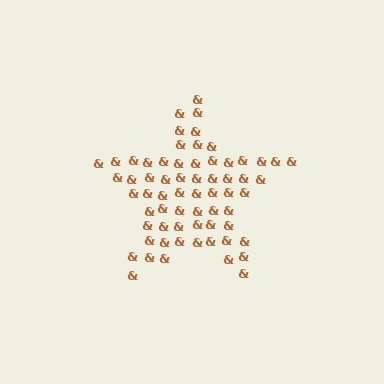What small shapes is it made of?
It is made of small ampersands.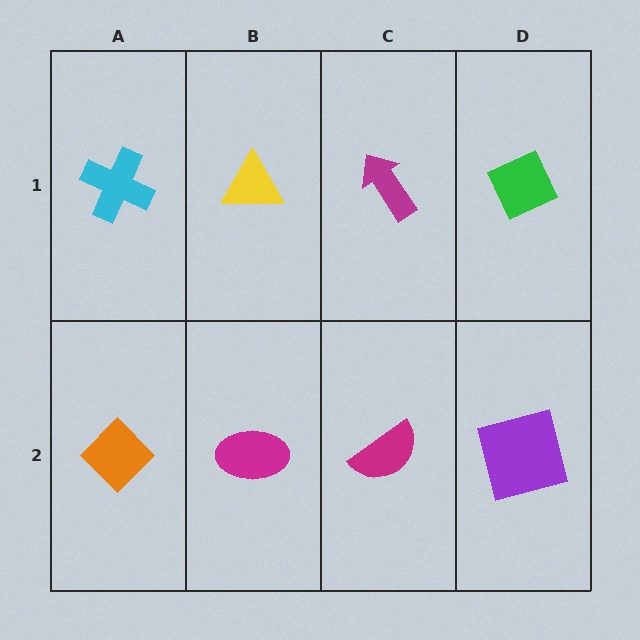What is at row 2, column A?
An orange diamond.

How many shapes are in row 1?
4 shapes.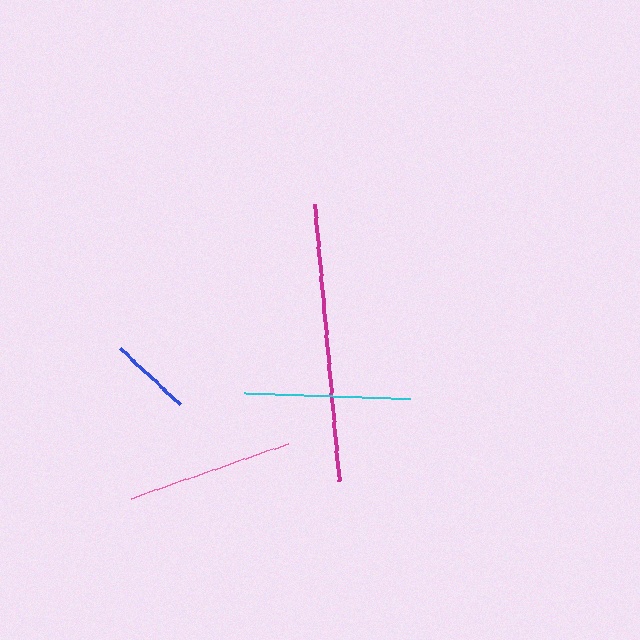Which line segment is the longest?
The magenta line is the longest at approximately 278 pixels.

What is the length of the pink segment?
The pink segment is approximately 167 pixels long.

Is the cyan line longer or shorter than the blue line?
The cyan line is longer than the blue line.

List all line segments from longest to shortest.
From longest to shortest: magenta, pink, cyan, blue.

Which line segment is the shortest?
The blue line is the shortest at approximately 82 pixels.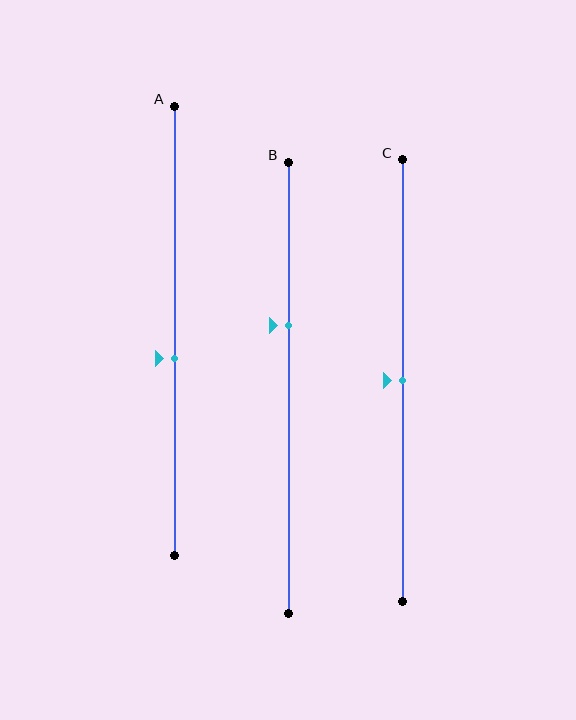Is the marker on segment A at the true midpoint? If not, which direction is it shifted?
No, the marker on segment A is shifted downward by about 6% of the segment length.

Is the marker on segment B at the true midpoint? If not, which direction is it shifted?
No, the marker on segment B is shifted upward by about 14% of the segment length.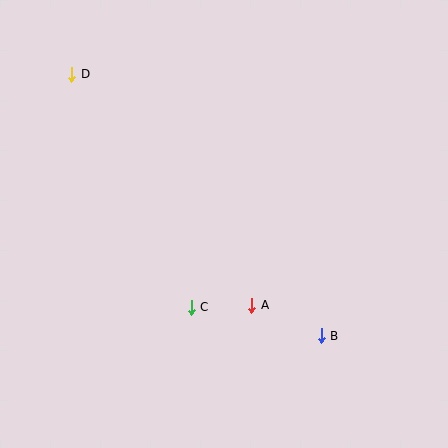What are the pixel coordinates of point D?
Point D is at (72, 74).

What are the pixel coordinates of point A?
Point A is at (252, 305).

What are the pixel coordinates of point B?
Point B is at (321, 336).